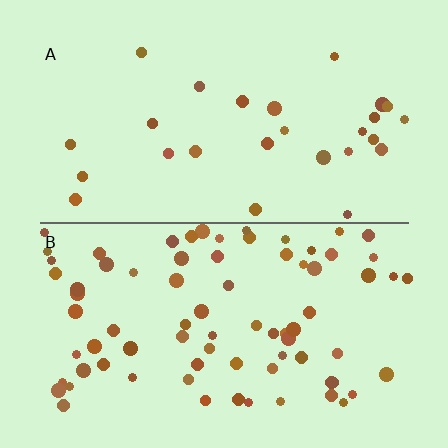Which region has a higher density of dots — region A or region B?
B (the bottom).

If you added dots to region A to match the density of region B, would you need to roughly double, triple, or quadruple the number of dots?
Approximately triple.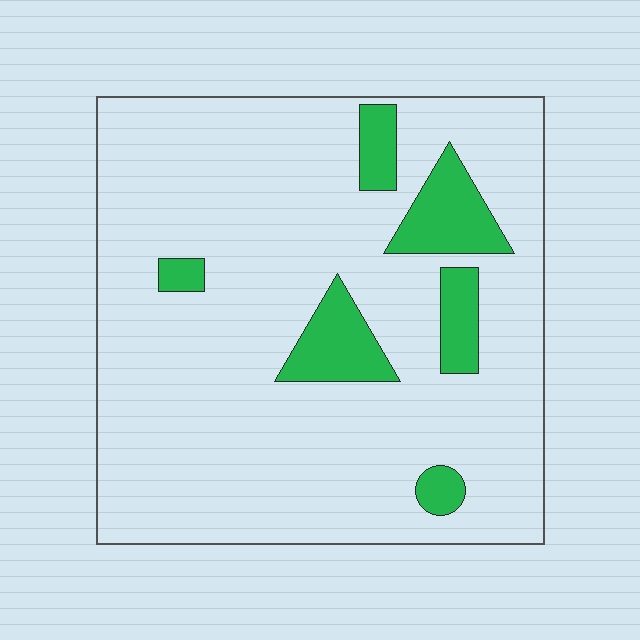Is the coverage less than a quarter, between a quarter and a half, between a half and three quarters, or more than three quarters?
Less than a quarter.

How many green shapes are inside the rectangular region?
6.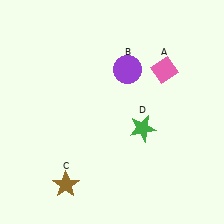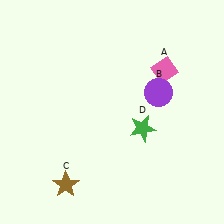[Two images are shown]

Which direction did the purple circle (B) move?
The purple circle (B) moved right.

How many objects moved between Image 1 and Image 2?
1 object moved between the two images.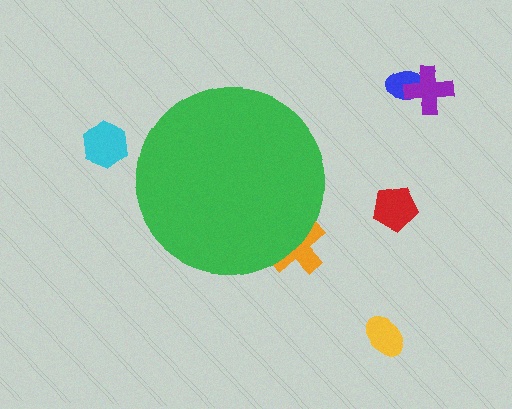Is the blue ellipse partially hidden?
No, the blue ellipse is fully visible.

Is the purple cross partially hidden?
No, the purple cross is fully visible.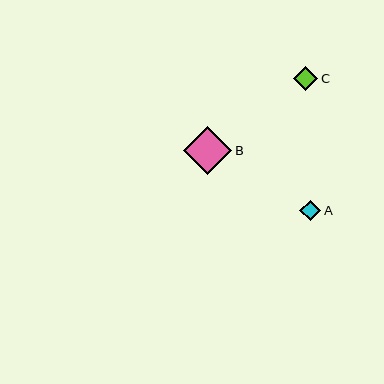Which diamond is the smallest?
Diamond A is the smallest with a size of approximately 21 pixels.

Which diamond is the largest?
Diamond B is the largest with a size of approximately 48 pixels.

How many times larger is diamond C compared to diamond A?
Diamond C is approximately 1.2 times the size of diamond A.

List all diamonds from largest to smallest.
From largest to smallest: B, C, A.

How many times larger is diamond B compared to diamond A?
Diamond B is approximately 2.3 times the size of diamond A.